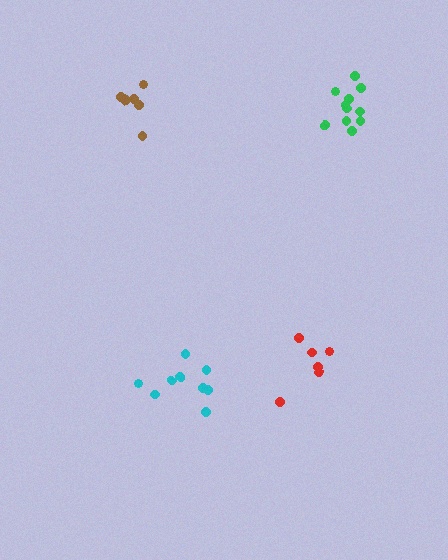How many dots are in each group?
Group 1: 9 dots, Group 2: 6 dots, Group 3: 6 dots, Group 4: 11 dots (32 total).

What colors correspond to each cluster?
The clusters are colored: cyan, red, brown, green.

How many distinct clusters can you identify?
There are 4 distinct clusters.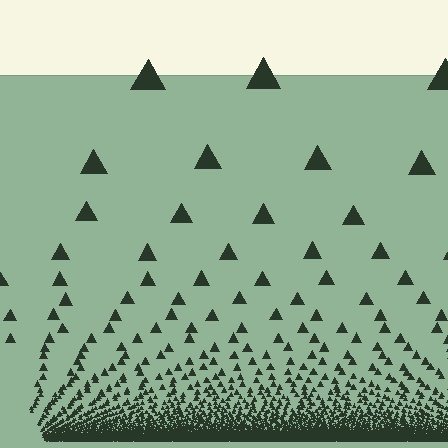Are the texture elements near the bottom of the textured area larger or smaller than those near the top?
Smaller. The gradient is inverted — elements near the bottom are smaller and denser.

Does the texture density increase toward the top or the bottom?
Density increases toward the bottom.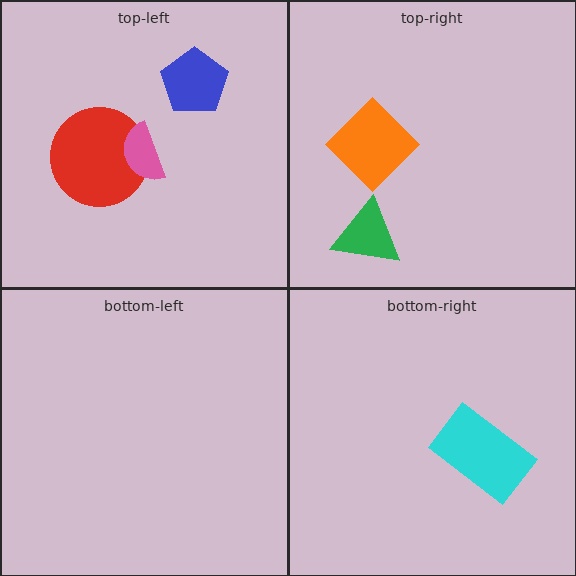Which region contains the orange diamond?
The top-right region.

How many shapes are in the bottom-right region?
1.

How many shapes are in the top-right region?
2.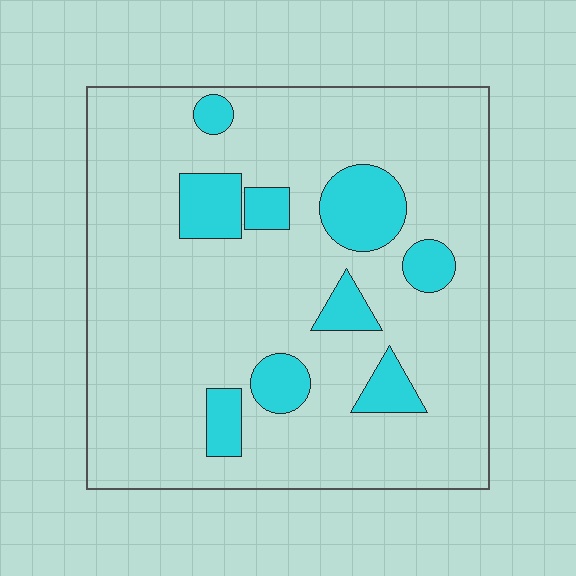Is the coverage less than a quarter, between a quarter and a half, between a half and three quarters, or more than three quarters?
Less than a quarter.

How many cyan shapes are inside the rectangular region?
9.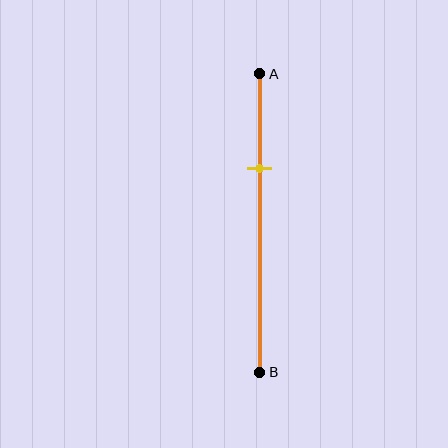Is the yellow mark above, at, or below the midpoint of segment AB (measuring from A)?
The yellow mark is above the midpoint of segment AB.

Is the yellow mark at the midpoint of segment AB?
No, the mark is at about 30% from A, not at the 50% midpoint.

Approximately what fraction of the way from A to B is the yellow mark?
The yellow mark is approximately 30% of the way from A to B.